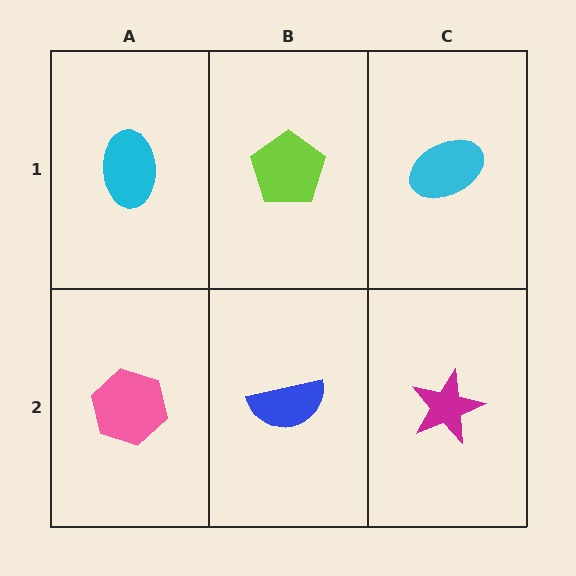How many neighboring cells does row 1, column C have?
2.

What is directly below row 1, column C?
A magenta star.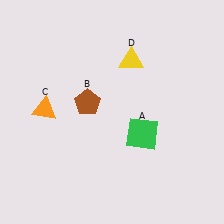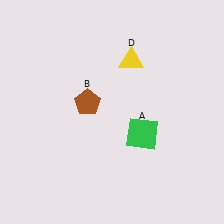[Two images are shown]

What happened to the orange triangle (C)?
The orange triangle (C) was removed in Image 2. It was in the top-left area of Image 1.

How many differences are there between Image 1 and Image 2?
There is 1 difference between the two images.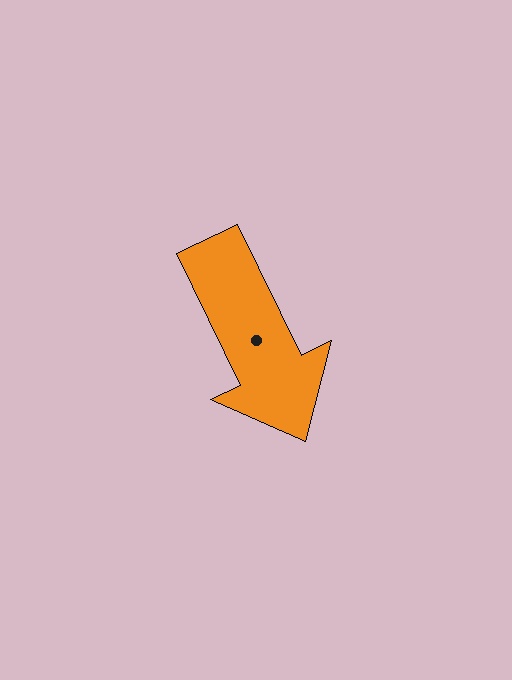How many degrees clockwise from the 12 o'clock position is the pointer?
Approximately 154 degrees.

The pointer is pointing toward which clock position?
Roughly 5 o'clock.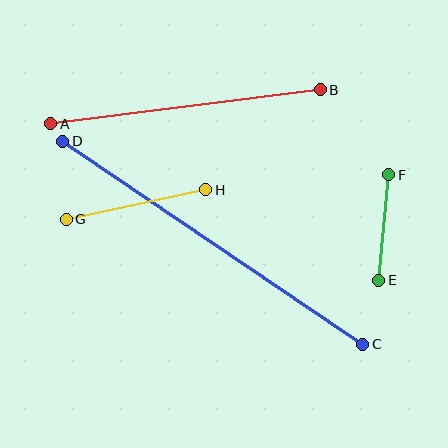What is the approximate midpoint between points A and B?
The midpoint is at approximately (185, 107) pixels.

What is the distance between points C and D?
The distance is approximately 362 pixels.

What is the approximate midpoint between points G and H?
The midpoint is at approximately (136, 204) pixels.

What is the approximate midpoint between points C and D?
The midpoint is at approximately (213, 243) pixels.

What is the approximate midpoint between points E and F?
The midpoint is at approximately (384, 227) pixels.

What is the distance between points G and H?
The distance is approximately 143 pixels.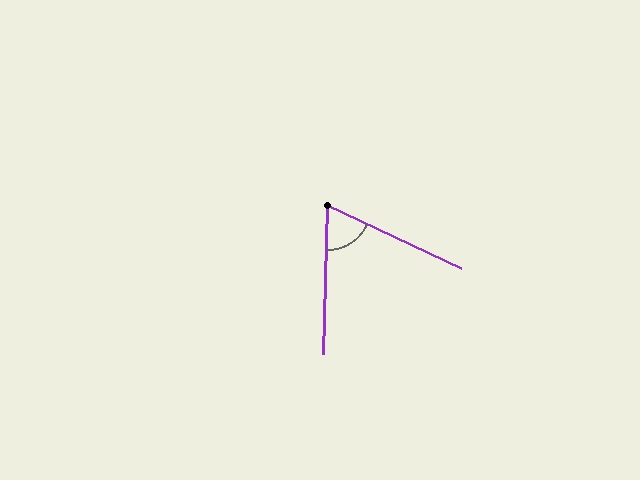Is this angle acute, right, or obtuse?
It is acute.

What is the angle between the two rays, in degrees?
Approximately 66 degrees.